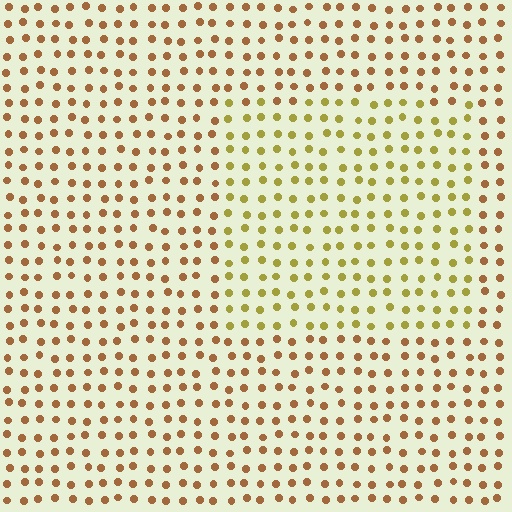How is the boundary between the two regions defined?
The boundary is defined purely by a slight shift in hue (about 33 degrees). Spacing, size, and orientation are identical on both sides.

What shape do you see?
I see a rectangle.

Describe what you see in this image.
The image is filled with small brown elements in a uniform arrangement. A rectangle-shaped region is visible where the elements are tinted to a slightly different hue, forming a subtle color boundary.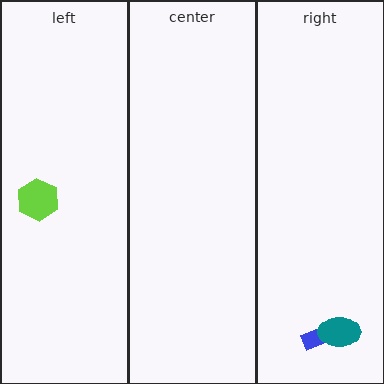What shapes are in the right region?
The blue rectangle, the teal ellipse.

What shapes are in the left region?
The lime hexagon.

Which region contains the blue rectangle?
The right region.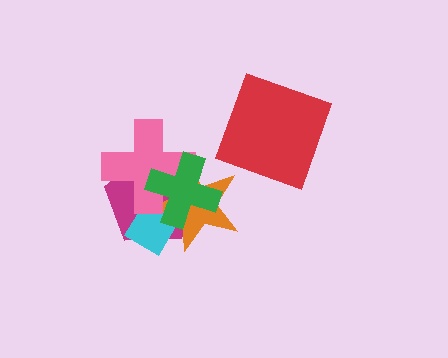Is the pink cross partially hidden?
Yes, it is partially covered by another shape.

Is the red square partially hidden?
No, no other shape covers it.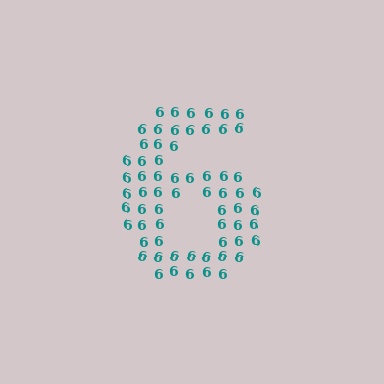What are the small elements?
The small elements are digit 6's.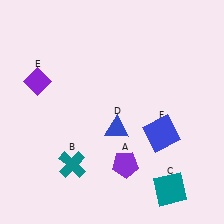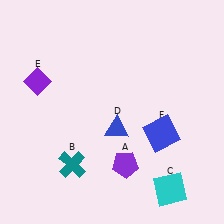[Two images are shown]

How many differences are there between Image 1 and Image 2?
There is 1 difference between the two images.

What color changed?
The square (C) changed from teal in Image 1 to cyan in Image 2.